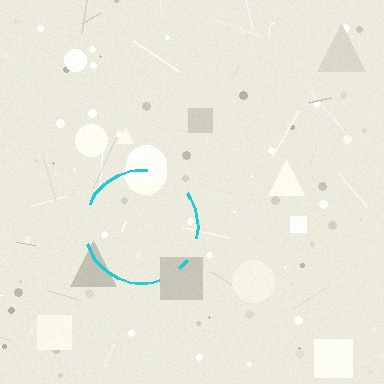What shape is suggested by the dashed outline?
The dashed outline suggests a circle.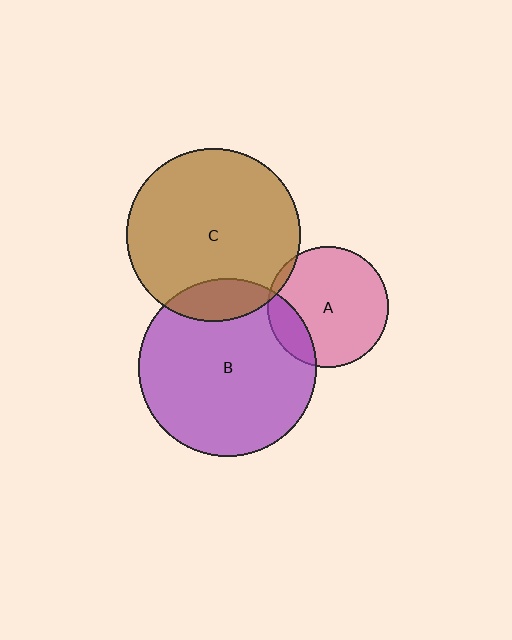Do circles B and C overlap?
Yes.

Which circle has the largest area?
Circle B (purple).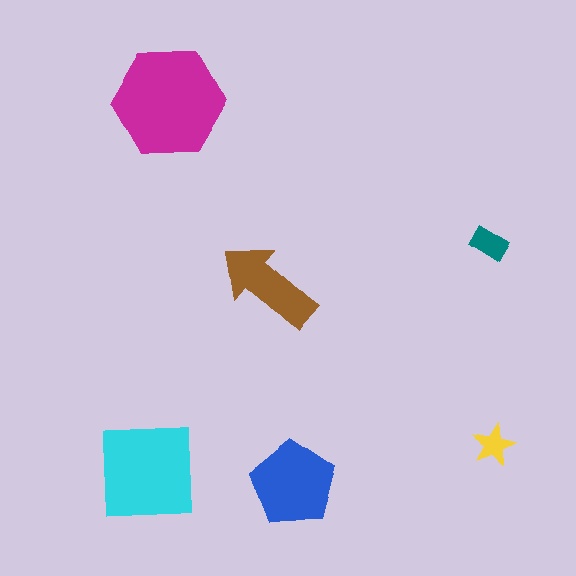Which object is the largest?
The magenta hexagon.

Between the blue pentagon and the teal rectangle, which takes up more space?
The blue pentagon.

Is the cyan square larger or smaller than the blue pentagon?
Larger.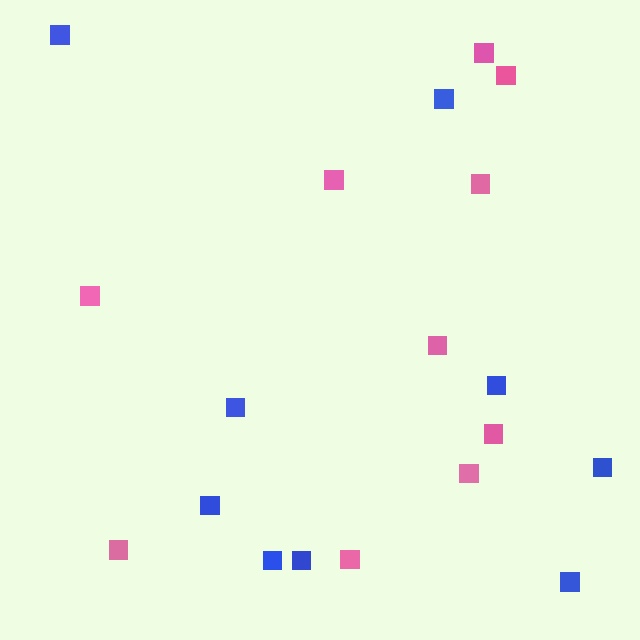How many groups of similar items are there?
There are 2 groups: one group of blue squares (9) and one group of pink squares (10).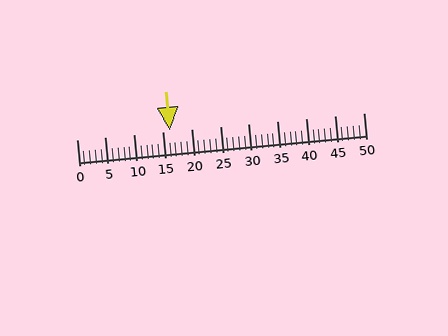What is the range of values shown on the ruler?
The ruler shows values from 0 to 50.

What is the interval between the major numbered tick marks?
The major tick marks are spaced 5 units apart.